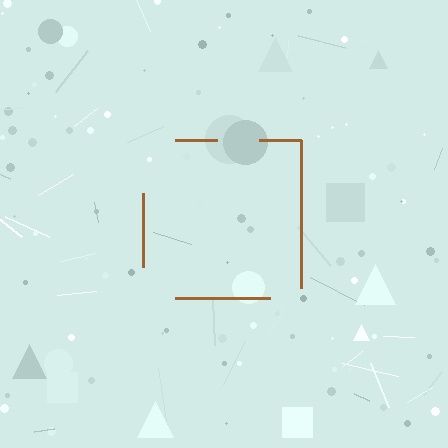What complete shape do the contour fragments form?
The contour fragments form a square.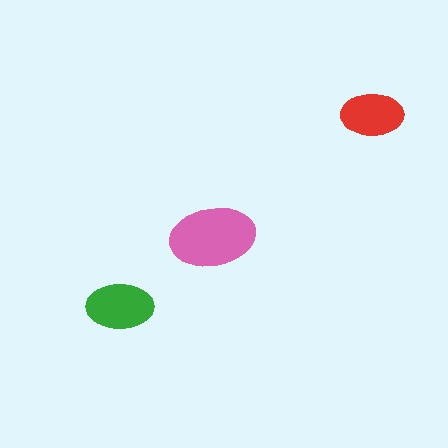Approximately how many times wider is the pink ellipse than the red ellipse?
About 1.5 times wider.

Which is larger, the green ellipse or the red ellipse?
The green one.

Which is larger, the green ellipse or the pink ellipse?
The pink one.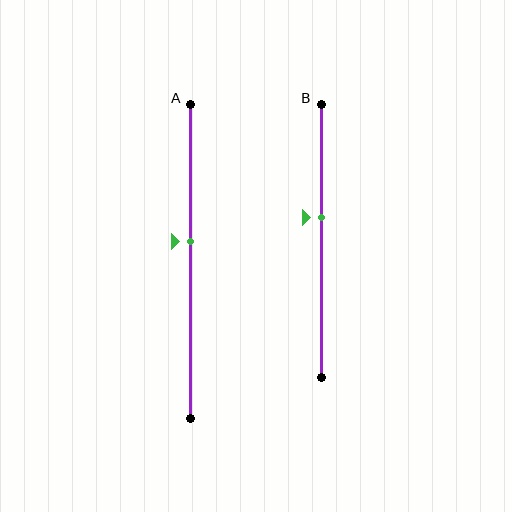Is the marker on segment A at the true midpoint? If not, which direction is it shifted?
No, the marker on segment A is shifted upward by about 6% of the segment length.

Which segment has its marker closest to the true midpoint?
Segment A has its marker closest to the true midpoint.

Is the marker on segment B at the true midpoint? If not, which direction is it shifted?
No, the marker on segment B is shifted upward by about 9% of the segment length.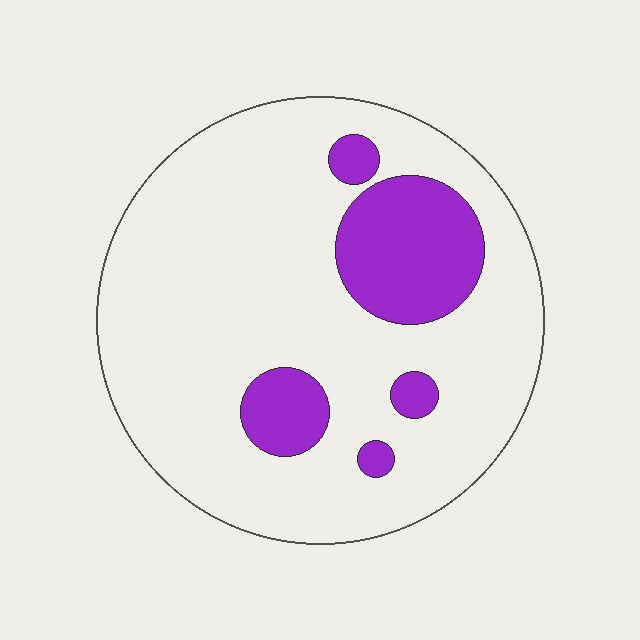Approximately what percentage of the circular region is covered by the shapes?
Approximately 20%.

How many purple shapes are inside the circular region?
5.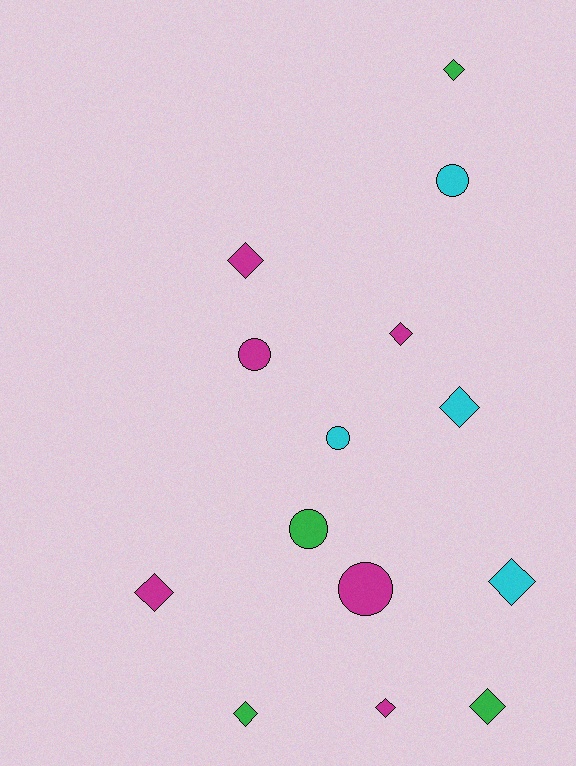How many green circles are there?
There is 1 green circle.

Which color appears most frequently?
Magenta, with 6 objects.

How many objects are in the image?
There are 14 objects.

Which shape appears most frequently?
Diamond, with 9 objects.